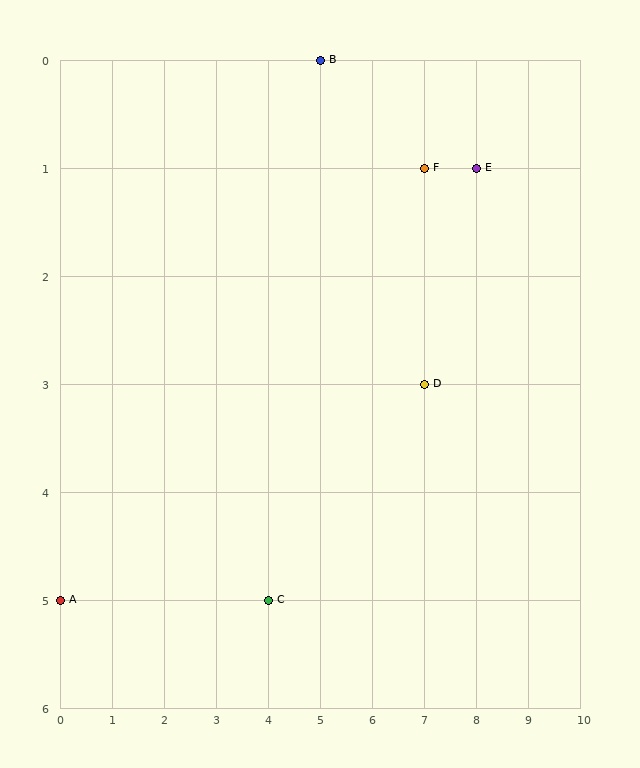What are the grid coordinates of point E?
Point E is at grid coordinates (8, 1).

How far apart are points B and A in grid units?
Points B and A are 5 columns and 5 rows apart (about 7.1 grid units diagonally).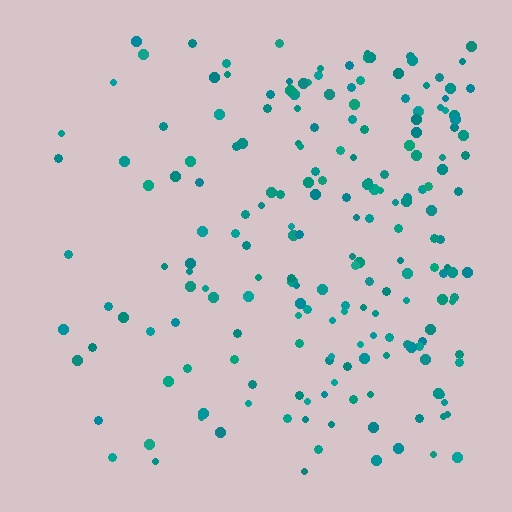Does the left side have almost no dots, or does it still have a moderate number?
Still a moderate number, just noticeably fewer than the right.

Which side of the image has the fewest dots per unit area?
The left.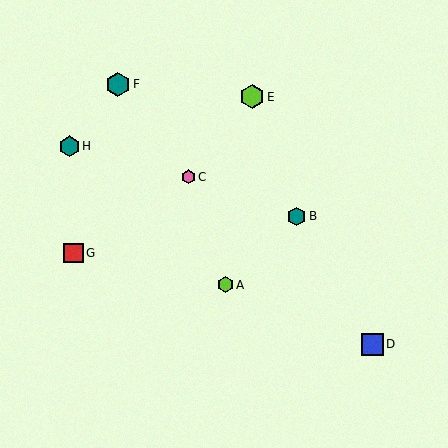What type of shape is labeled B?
Shape B is a teal hexagon.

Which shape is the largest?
The teal hexagon (labeled F) is the largest.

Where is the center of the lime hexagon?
The center of the lime hexagon is at (252, 97).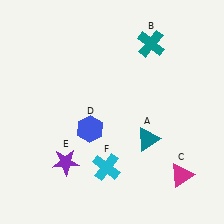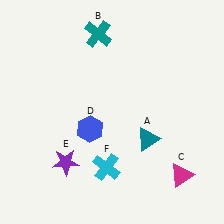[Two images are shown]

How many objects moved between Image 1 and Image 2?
1 object moved between the two images.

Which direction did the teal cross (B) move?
The teal cross (B) moved left.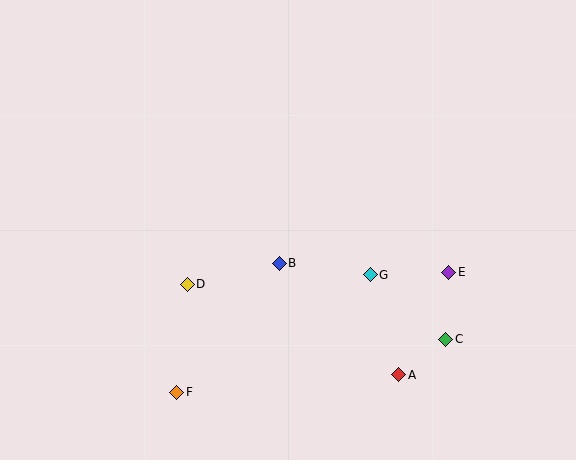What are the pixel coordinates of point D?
Point D is at (187, 284).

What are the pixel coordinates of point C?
Point C is at (446, 339).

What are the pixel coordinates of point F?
Point F is at (177, 392).